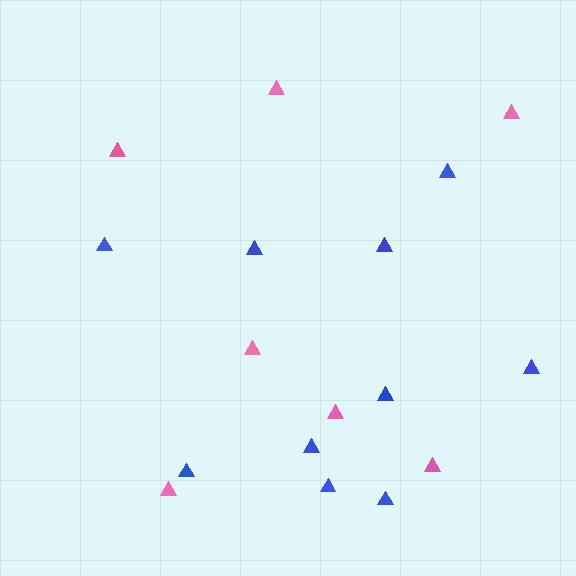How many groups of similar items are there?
There are 2 groups: one group of pink triangles (7) and one group of blue triangles (10).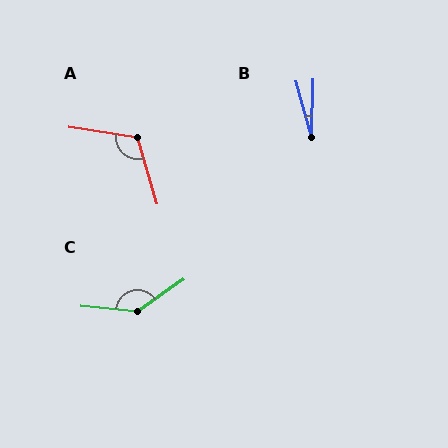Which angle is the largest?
C, at approximately 139 degrees.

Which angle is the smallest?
B, at approximately 17 degrees.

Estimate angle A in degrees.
Approximately 116 degrees.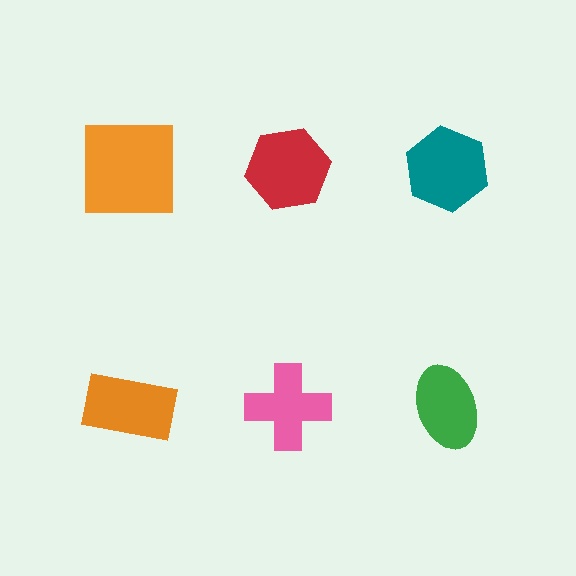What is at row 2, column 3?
A green ellipse.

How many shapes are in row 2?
3 shapes.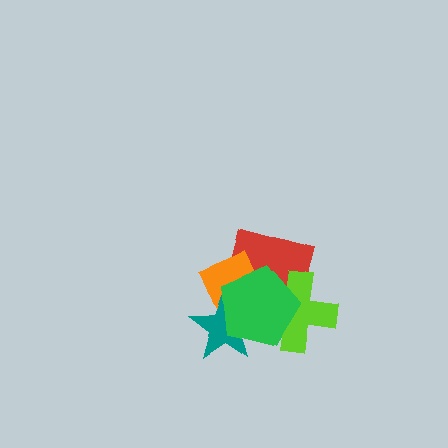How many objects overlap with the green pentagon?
4 objects overlap with the green pentagon.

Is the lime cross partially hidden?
Yes, it is partially covered by another shape.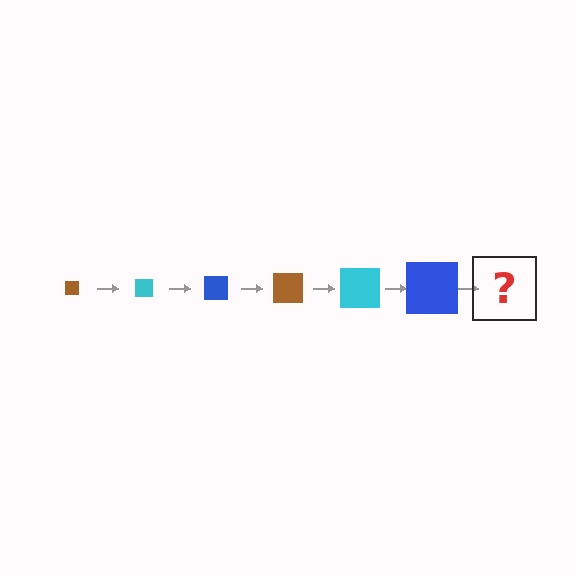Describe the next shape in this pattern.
It should be a brown square, larger than the previous one.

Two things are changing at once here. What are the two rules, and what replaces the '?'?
The two rules are that the square grows larger each step and the color cycles through brown, cyan, and blue. The '?' should be a brown square, larger than the previous one.